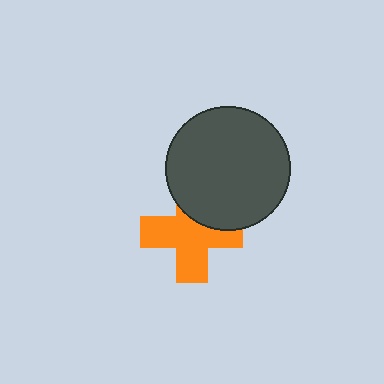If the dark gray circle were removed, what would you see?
You would see the complete orange cross.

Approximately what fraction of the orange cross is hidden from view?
Roughly 31% of the orange cross is hidden behind the dark gray circle.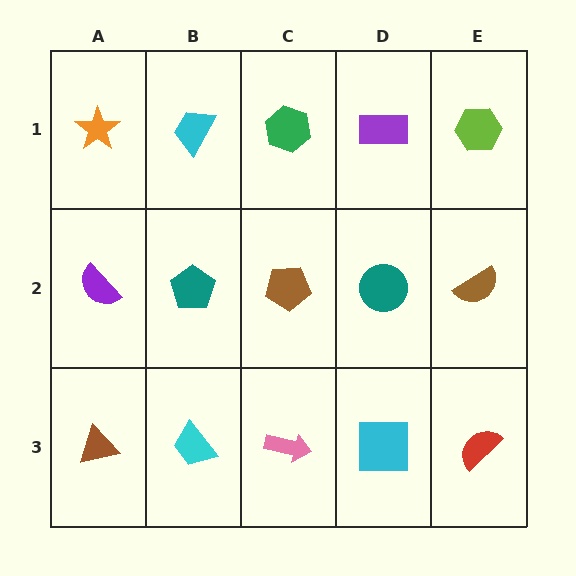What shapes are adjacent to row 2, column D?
A purple rectangle (row 1, column D), a cyan square (row 3, column D), a brown pentagon (row 2, column C), a brown semicircle (row 2, column E).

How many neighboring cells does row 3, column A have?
2.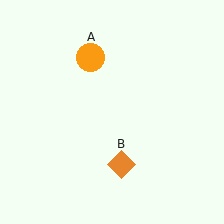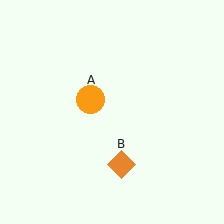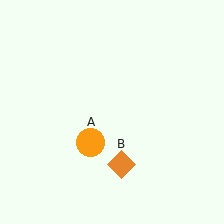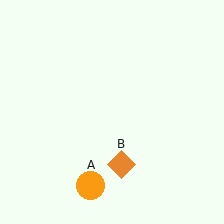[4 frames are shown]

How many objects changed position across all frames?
1 object changed position: orange circle (object A).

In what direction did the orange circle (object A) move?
The orange circle (object A) moved down.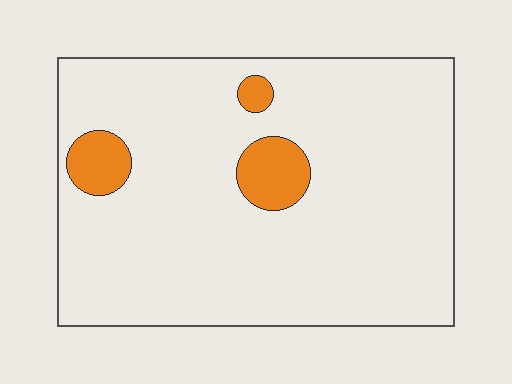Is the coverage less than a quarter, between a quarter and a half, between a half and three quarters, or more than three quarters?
Less than a quarter.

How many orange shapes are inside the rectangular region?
3.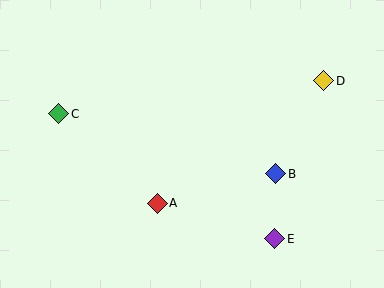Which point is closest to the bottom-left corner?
Point A is closest to the bottom-left corner.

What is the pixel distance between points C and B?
The distance between C and B is 225 pixels.